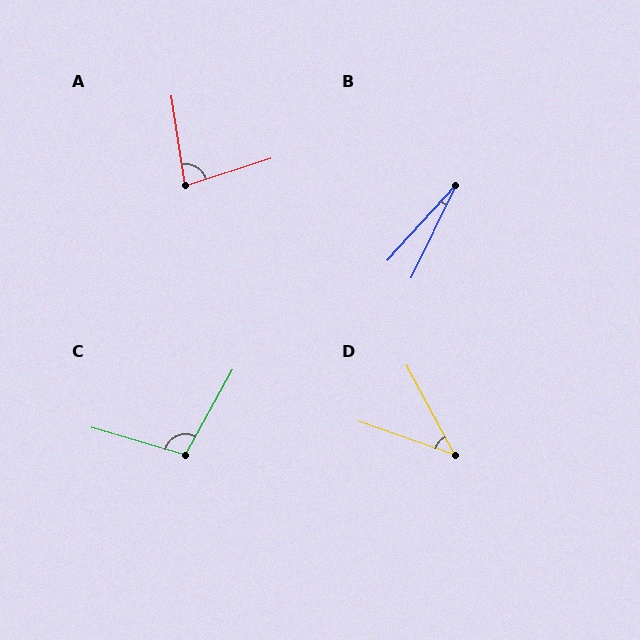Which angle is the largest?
C, at approximately 103 degrees.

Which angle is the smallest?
B, at approximately 17 degrees.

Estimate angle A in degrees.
Approximately 80 degrees.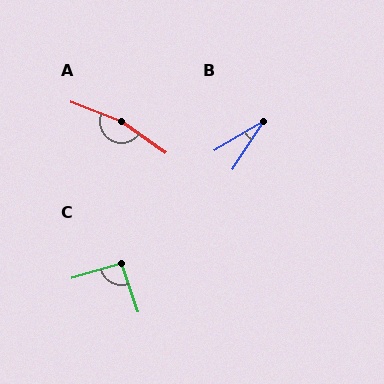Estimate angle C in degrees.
Approximately 92 degrees.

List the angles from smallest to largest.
B (26°), C (92°), A (166°).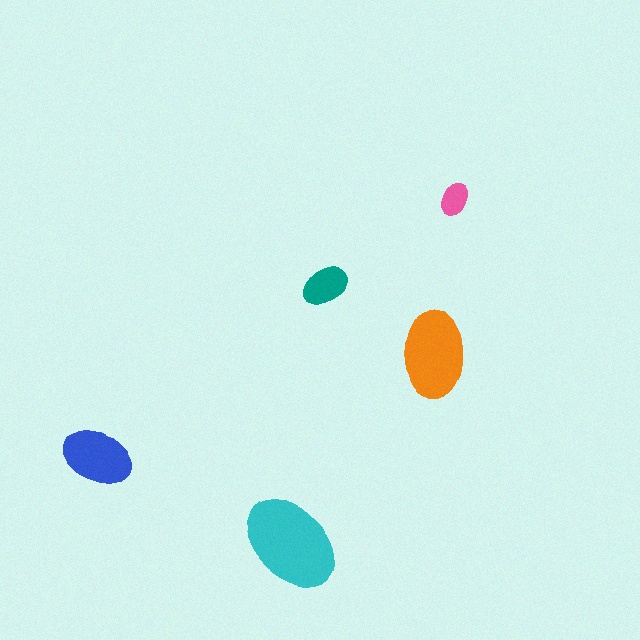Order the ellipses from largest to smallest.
the cyan one, the orange one, the blue one, the teal one, the pink one.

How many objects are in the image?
There are 5 objects in the image.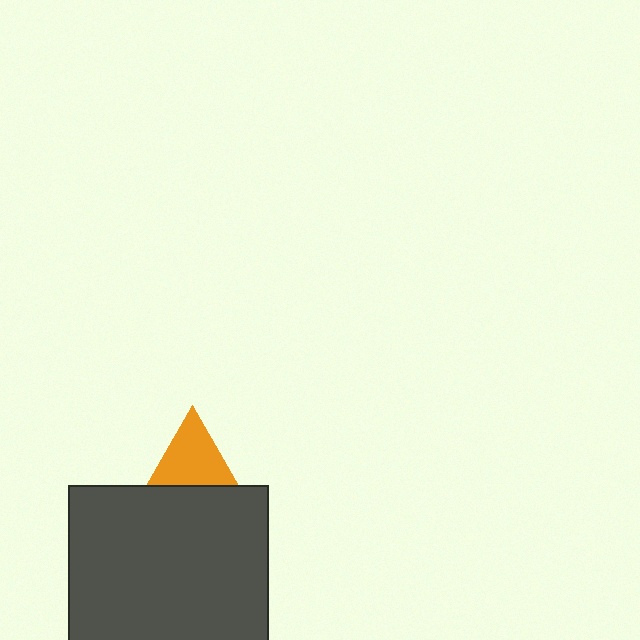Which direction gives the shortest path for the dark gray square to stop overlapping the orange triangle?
Moving down gives the shortest separation.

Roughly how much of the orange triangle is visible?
About half of it is visible (roughly 55%).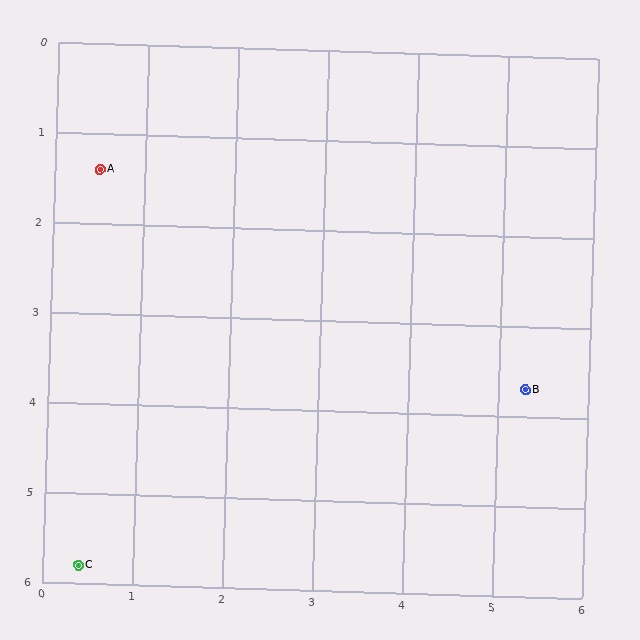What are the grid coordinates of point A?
Point A is at approximately (0.5, 1.4).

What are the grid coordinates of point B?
Point B is at approximately (5.3, 3.7).